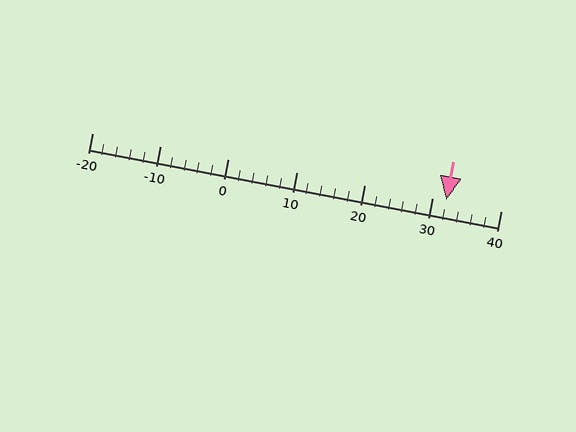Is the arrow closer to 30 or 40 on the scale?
The arrow is closer to 30.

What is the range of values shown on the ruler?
The ruler shows values from -20 to 40.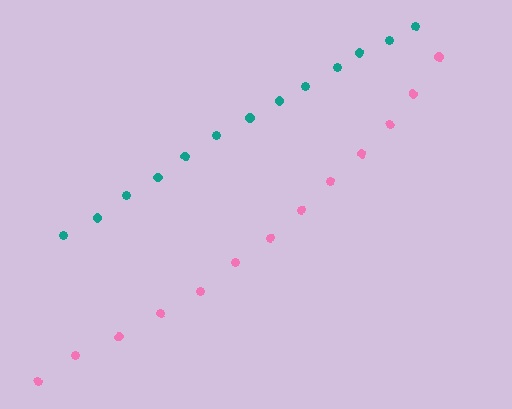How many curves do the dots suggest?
There are 2 distinct paths.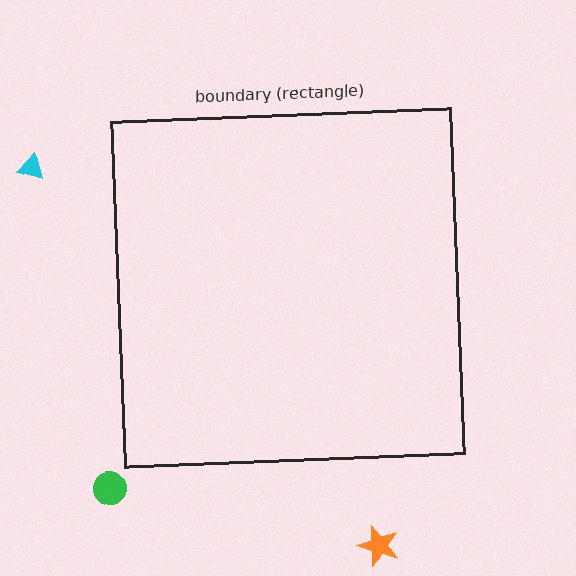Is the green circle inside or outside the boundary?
Outside.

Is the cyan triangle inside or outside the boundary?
Outside.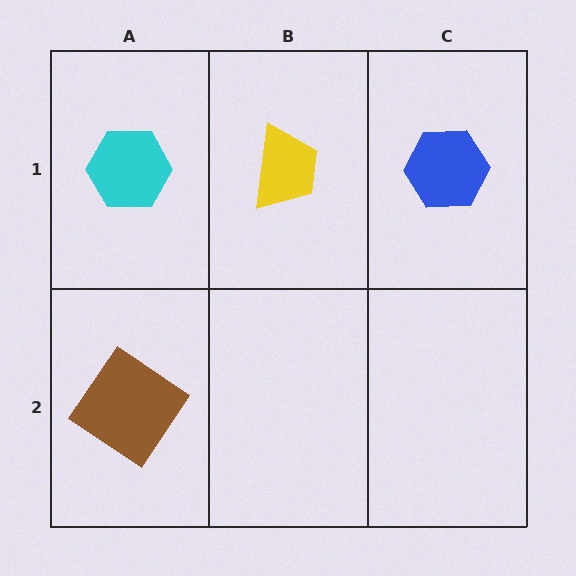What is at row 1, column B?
A yellow trapezoid.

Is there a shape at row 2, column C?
No, that cell is empty.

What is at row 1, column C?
A blue hexagon.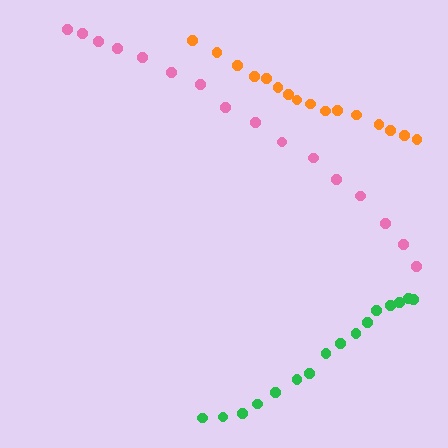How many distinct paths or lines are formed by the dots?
There are 3 distinct paths.